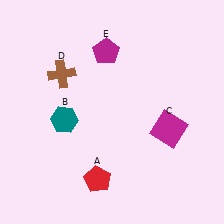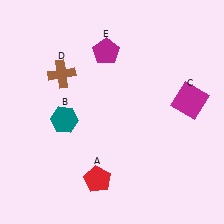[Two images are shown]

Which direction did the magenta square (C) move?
The magenta square (C) moved up.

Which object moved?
The magenta square (C) moved up.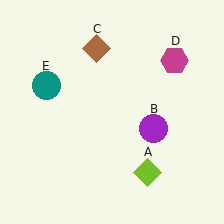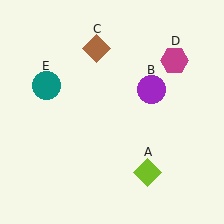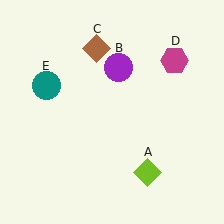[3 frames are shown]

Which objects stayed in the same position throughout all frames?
Lime diamond (object A) and brown diamond (object C) and magenta hexagon (object D) and teal circle (object E) remained stationary.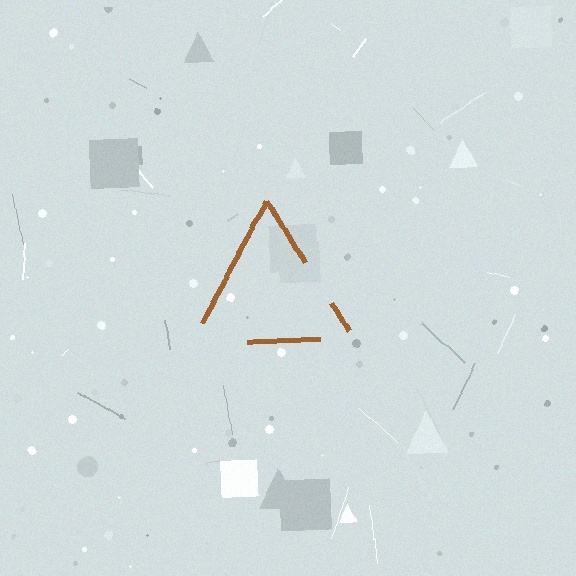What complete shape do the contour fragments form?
The contour fragments form a triangle.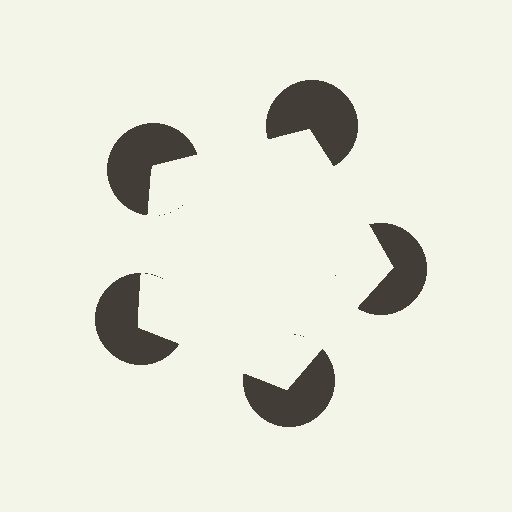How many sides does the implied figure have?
5 sides.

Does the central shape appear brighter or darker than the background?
It typically appears slightly brighter than the background, even though no actual brightness change is drawn.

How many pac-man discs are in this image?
There are 5 — one at each vertex of the illusory pentagon.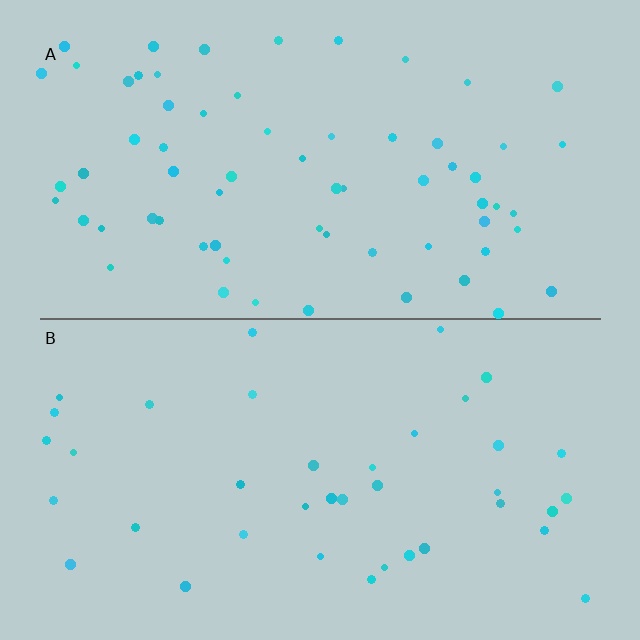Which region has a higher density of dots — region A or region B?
A (the top).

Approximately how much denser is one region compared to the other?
Approximately 1.7× — region A over region B.